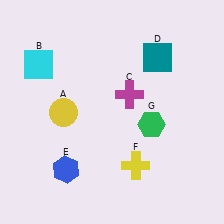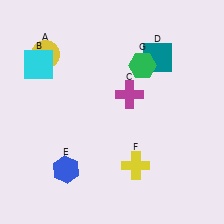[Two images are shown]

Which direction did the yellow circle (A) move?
The yellow circle (A) moved up.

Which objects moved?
The objects that moved are: the yellow circle (A), the green hexagon (G).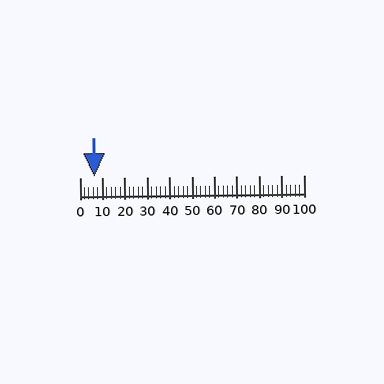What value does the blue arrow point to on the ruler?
The blue arrow points to approximately 6.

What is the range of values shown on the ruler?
The ruler shows values from 0 to 100.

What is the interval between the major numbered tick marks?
The major tick marks are spaced 10 units apart.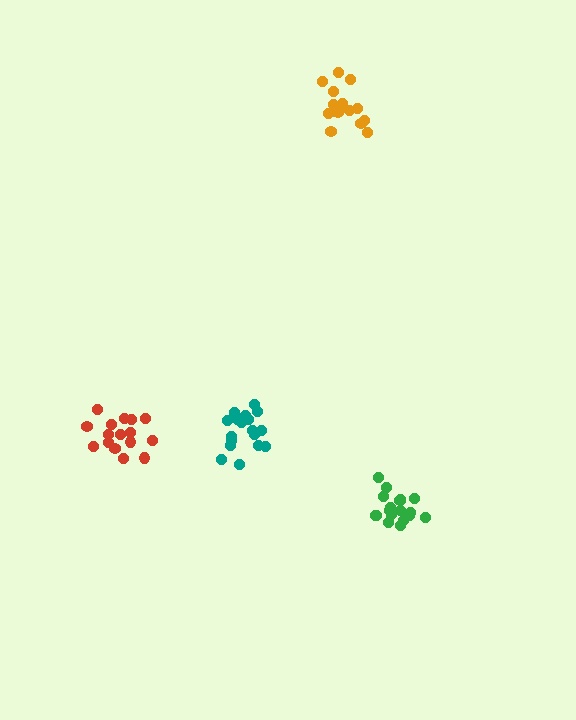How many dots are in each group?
Group 1: 19 dots, Group 2: 16 dots, Group 3: 17 dots, Group 4: 18 dots (70 total).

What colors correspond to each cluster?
The clusters are colored: teal, red, orange, green.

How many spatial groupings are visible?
There are 4 spatial groupings.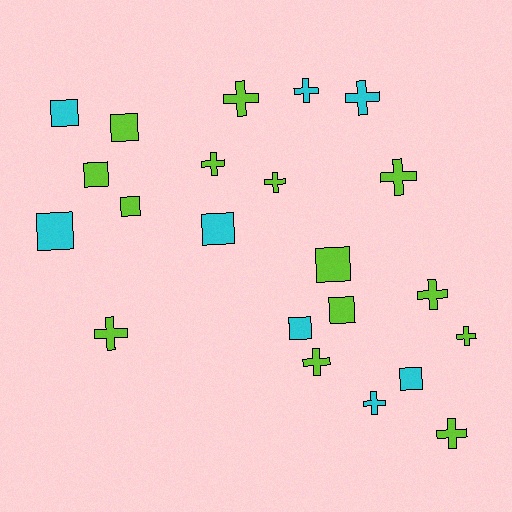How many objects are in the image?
There are 22 objects.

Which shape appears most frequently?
Cross, with 12 objects.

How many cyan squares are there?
There are 5 cyan squares.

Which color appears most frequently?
Lime, with 14 objects.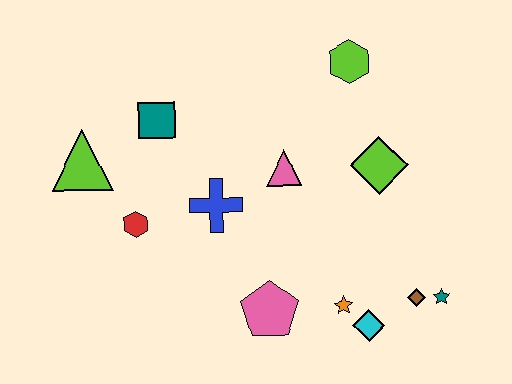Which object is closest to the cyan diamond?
The orange star is closest to the cyan diamond.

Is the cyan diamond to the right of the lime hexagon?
Yes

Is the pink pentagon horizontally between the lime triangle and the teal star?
Yes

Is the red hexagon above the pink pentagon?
Yes